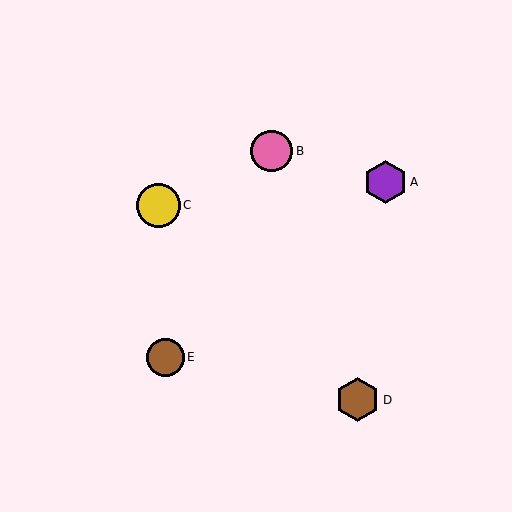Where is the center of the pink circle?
The center of the pink circle is at (272, 151).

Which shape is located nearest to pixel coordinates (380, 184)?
The purple hexagon (labeled A) at (385, 182) is nearest to that location.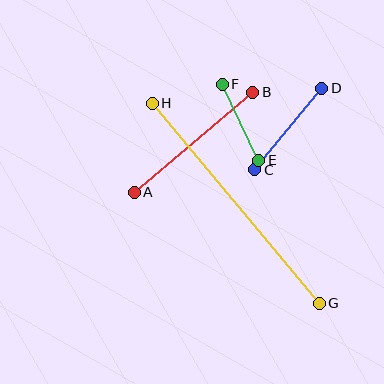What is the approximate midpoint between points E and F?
The midpoint is at approximately (240, 122) pixels.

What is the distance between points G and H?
The distance is approximately 260 pixels.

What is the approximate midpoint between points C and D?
The midpoint is at approximately (288, 129) pixels.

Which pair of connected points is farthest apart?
Points G and H are farthest apart.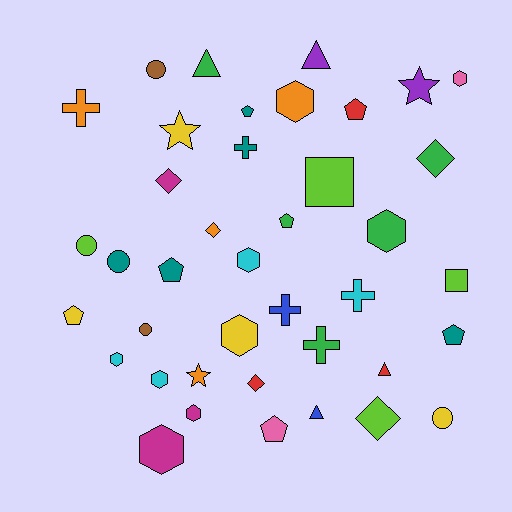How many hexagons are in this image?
There are 9 hexagons.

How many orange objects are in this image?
There are 4 orange objects.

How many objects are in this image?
There are 40 objects.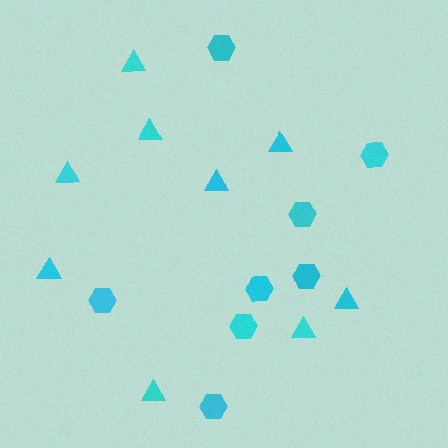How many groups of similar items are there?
There are 2 groups: one group of hexagons (8) and one group of triangles (9).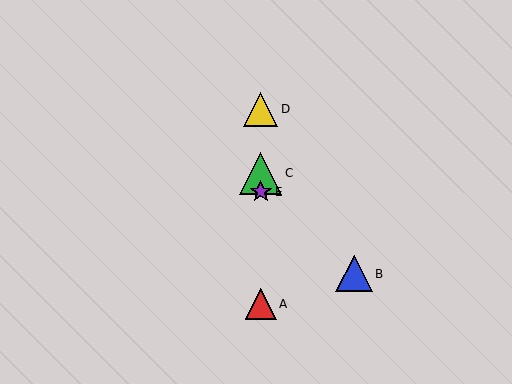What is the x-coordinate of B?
Object B is at x≈354.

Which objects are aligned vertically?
Objects A, C, D, E are aligned vertically.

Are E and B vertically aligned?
No, E is at x≈261 and B is at x≈354.